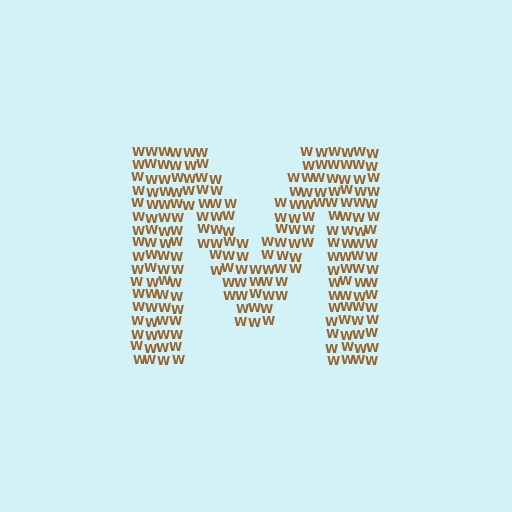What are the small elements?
The small elements are letter W's.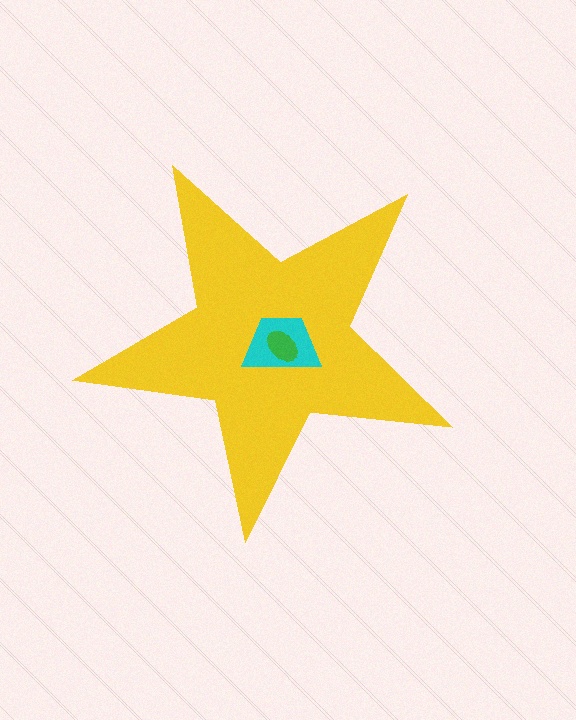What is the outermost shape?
The yellow star.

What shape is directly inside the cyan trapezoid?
The green ellipse.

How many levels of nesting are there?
3.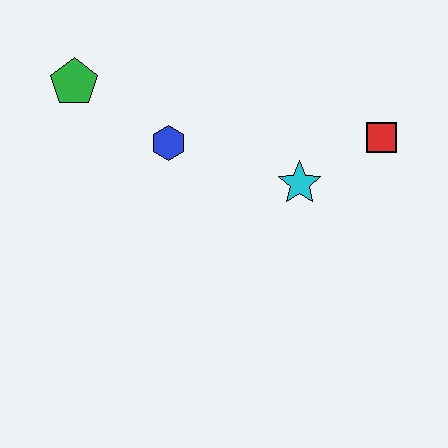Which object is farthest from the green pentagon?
The red square is farthest from the green pentagon.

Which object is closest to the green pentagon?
The blue hexagon is closest to the green pentagon.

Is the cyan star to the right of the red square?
No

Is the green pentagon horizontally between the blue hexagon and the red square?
No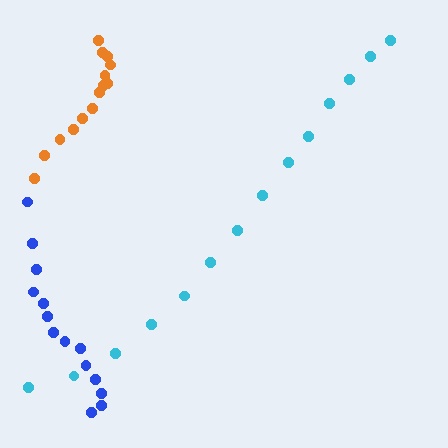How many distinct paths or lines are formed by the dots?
There are 3 distinct paths.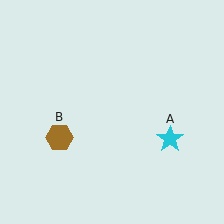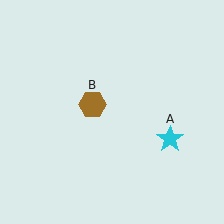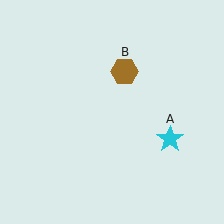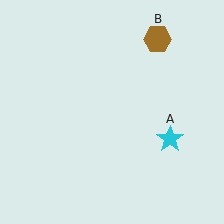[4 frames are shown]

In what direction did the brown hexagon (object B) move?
The brown hexagon (object B) moved up and to the right.